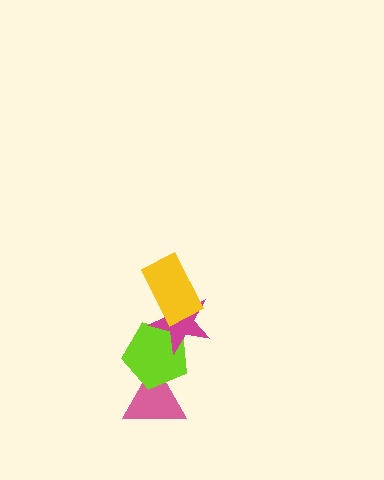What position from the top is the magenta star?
The magenta star is 2nd from the top.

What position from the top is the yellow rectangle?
The yellow rectangle is 1st from the top.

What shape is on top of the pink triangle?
The lime pentagon is on top of the pink triangle.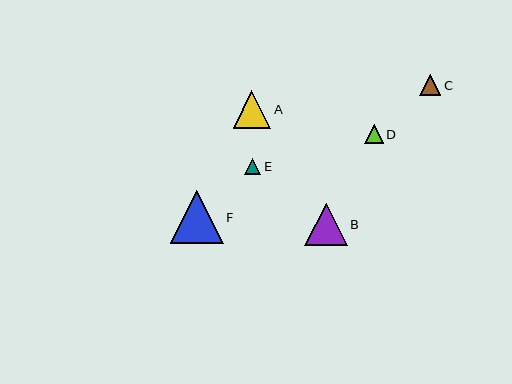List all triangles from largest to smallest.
From largest to smallest: F, B, A, C, D, E.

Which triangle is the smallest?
Triangle E is the smallest with a size of approximately 16 pixels.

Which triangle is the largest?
Triangle F is the largest with a size of approximately 53 pixels.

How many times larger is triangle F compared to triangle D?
Triangle F is approximately 2.8 times the size of triangle D.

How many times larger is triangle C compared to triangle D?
Triangle C is approximately 1.1 times the size of triangle D.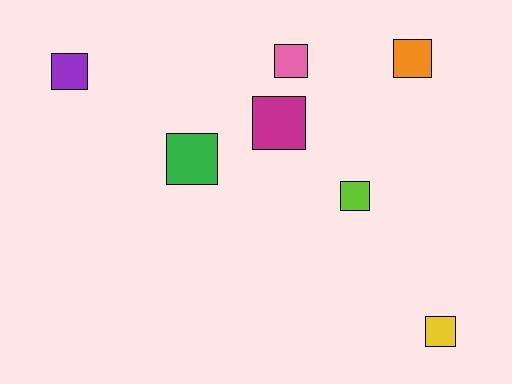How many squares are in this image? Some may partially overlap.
There are 7 squares.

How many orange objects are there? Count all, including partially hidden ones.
There is 1 orange object.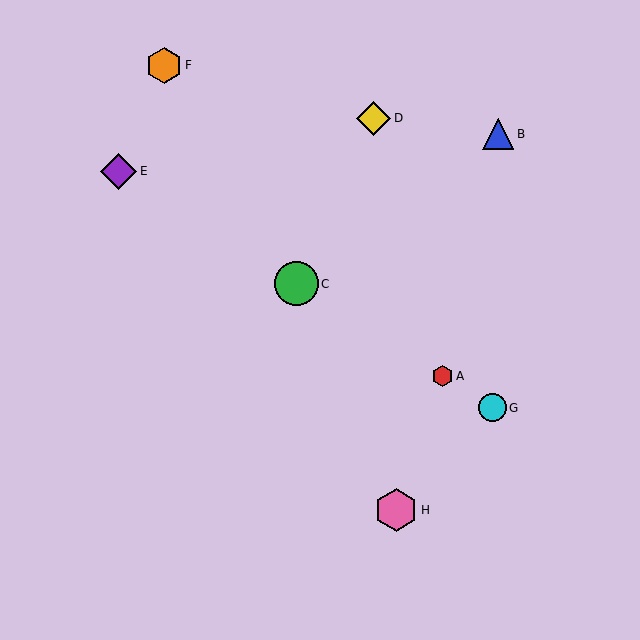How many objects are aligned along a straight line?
4 objects (A, C, E, G) are aligned along a straight line.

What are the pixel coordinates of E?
Object E is at (119, 171).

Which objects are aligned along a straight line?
Objects A, C, E, G are aligned along a straight line.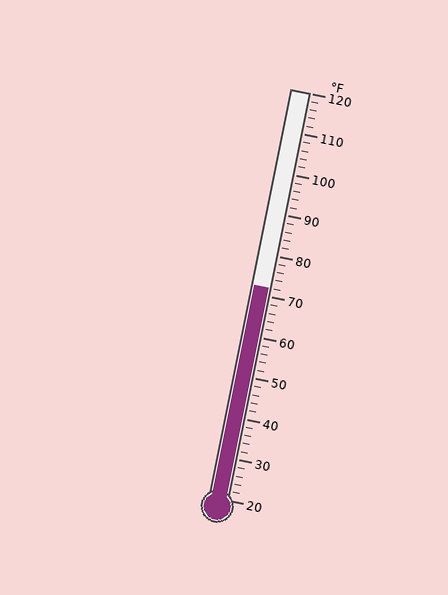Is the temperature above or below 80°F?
The temperature is below 80°F.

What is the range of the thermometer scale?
The thermometer scale ranges from 20°F to 120°F.